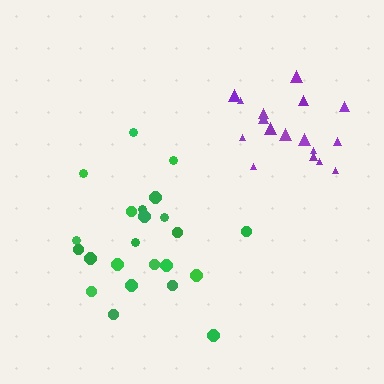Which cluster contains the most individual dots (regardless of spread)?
Green (23).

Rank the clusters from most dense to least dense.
purple, green.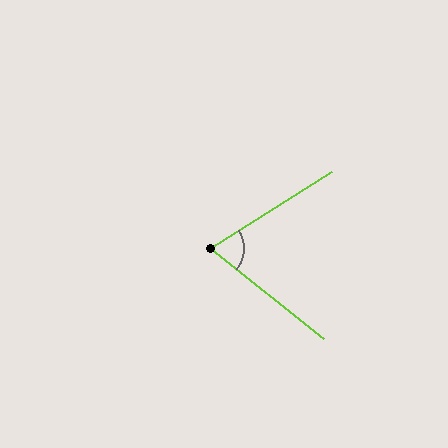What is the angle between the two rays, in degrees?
Approximately 71 degrees.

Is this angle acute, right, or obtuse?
It is acute.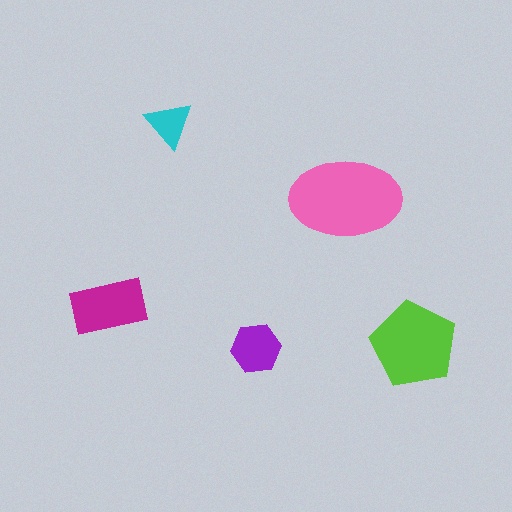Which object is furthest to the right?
The lime pentagon is rightmost.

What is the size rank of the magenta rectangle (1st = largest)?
3rd.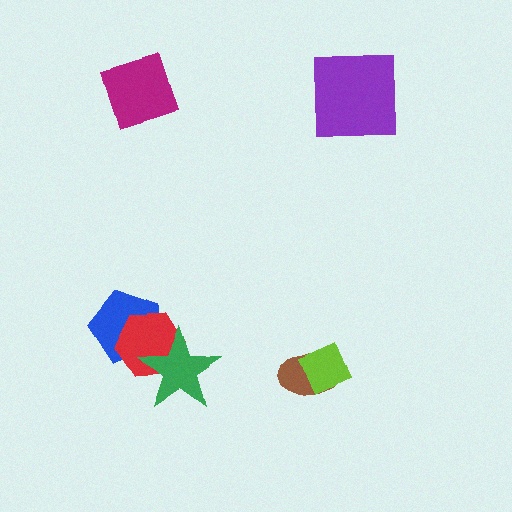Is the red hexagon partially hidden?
Yes, it is partially covered by another shape.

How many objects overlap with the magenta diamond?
0 objects overlap with the magenta diamond.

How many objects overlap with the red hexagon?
2 objects overlap with the red hexagon.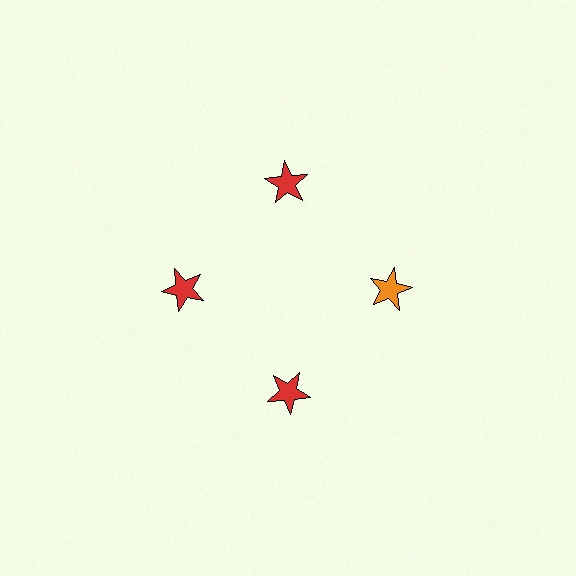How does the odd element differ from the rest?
It has a different color: orange instead of red.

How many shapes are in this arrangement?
There are 4 shapes arranged in a ring pattern.